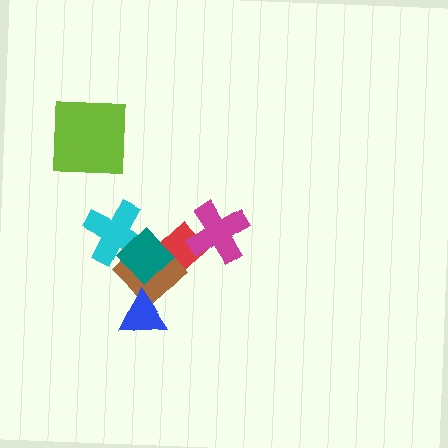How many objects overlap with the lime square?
0 objects overlap with the lime square.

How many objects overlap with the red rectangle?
3 objects overlap with the red rectangle.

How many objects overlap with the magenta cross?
1 object overlaps with the magenta cross.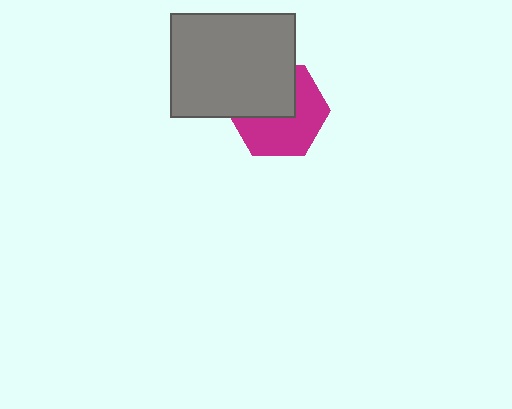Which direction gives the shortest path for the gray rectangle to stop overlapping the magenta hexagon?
Moving up gives the shortest separation.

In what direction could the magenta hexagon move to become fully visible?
The magenta hexagon could move down. That would shift it out from behind the gray rectangle entirely.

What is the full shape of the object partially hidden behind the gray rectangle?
The partially hidden object is a magenta hexagon.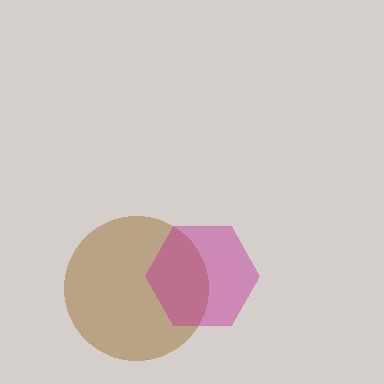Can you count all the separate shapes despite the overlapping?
Yes, there are 2 separate shapes.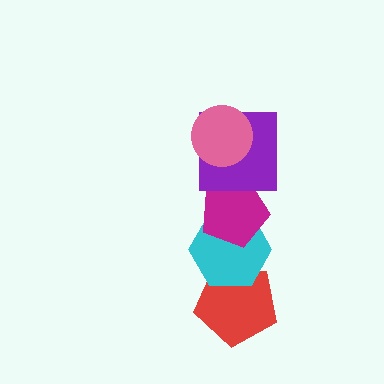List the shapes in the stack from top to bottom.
From top to bottom: the pink circle, the purple square, the magenta pentagon, the cyan hexagon, the red pentagon.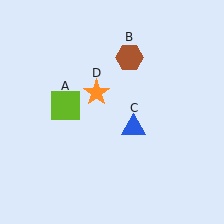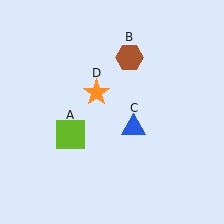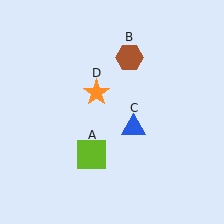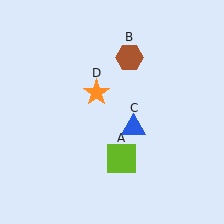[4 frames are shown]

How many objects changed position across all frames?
1 object changed position: lime square (object A).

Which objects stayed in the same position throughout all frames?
Brown hexagon (object B) and blue triangle (object C) and orange star (object D) remained stationary.